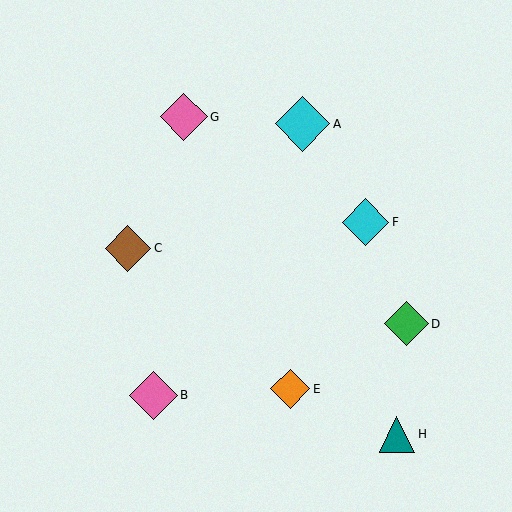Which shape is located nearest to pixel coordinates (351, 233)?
The cyan diamond (labeled F) at (366, 222) is nearest to that location.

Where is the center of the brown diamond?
The center of the brown diamond is at (128, 248).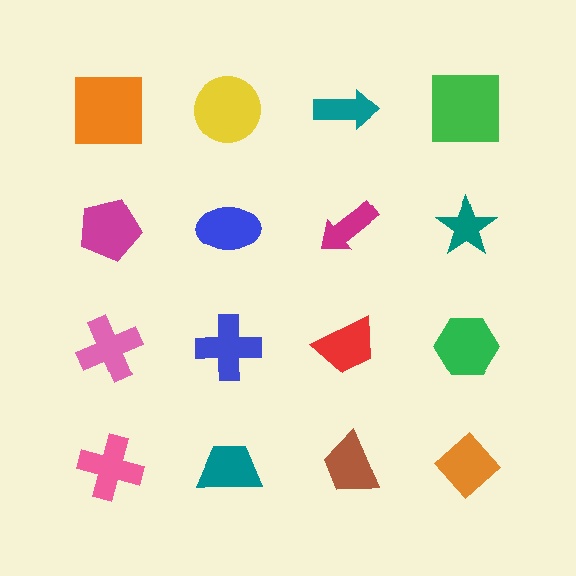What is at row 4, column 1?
A pink cross.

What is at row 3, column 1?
A pink cross.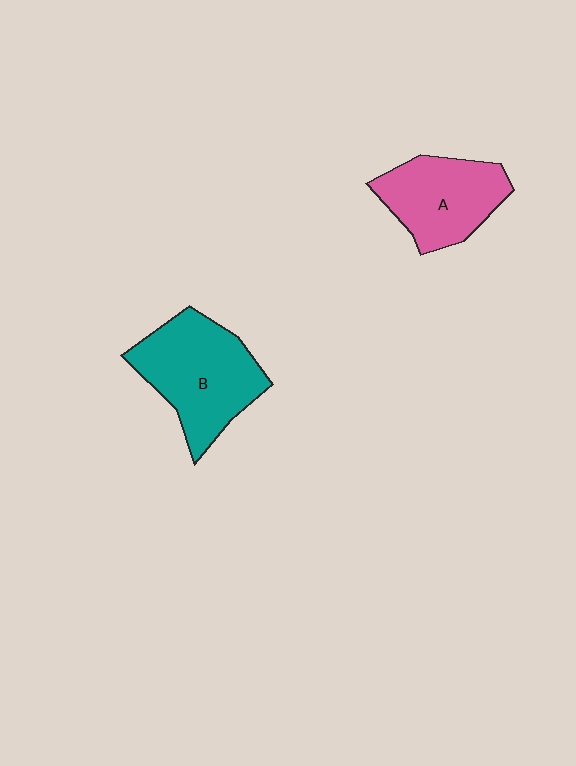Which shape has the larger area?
Shape B (teal).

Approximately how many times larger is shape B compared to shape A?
Approximately 1.3 times.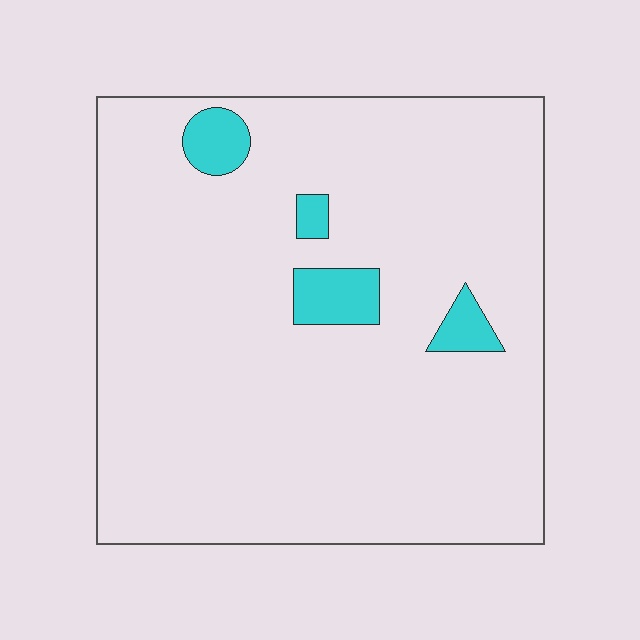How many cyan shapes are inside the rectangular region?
4.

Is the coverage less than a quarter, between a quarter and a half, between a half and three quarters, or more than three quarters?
Less than a quarter.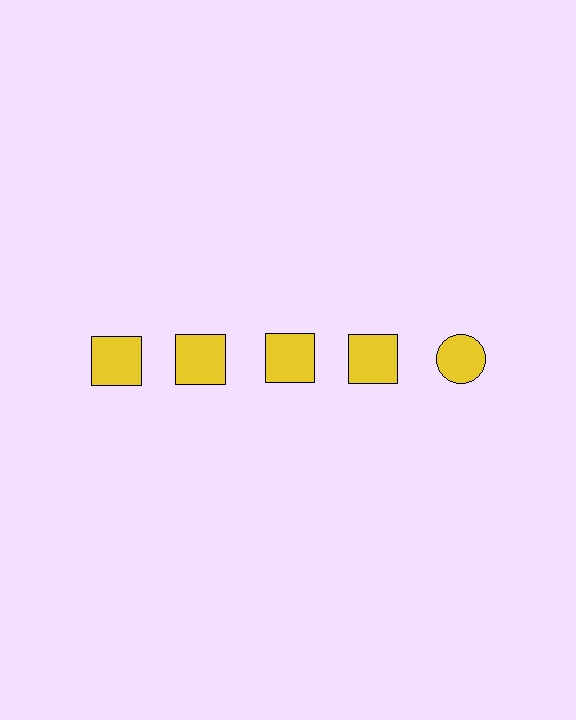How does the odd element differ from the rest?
It has a different shape: circle instead of square.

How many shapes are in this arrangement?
There are 5 shapes arranged in a grid pattern.